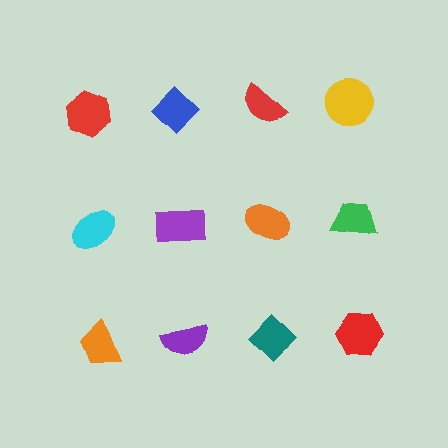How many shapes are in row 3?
4 shapes.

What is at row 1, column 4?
A yellow circle.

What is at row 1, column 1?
A red hexagon.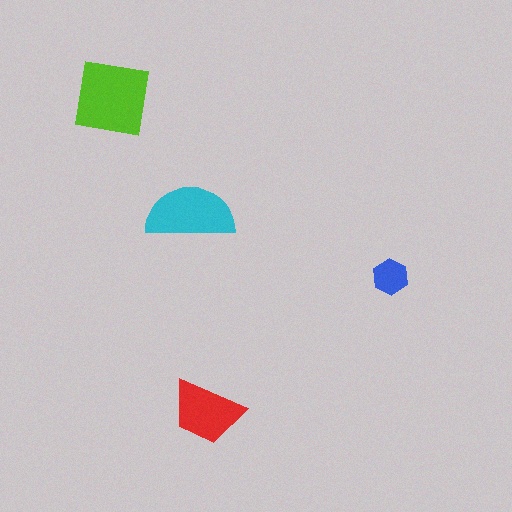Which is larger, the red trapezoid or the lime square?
The lime square.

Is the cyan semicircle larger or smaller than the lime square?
Smaller.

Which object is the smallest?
The blue hexagon.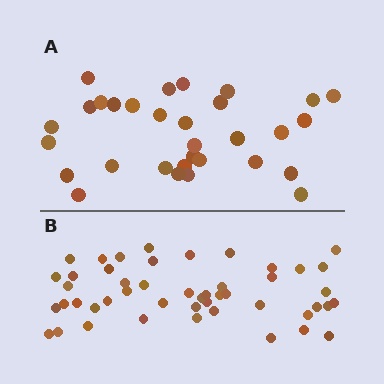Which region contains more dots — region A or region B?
Region B (the bottom region) has more dots.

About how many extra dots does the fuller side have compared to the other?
Region B has approximately 15 more dots than region A.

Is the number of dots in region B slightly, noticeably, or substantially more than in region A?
Region B has substantially more. The ratio is roughly 1.5 to 1.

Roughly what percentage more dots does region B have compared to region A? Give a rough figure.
About 55% more.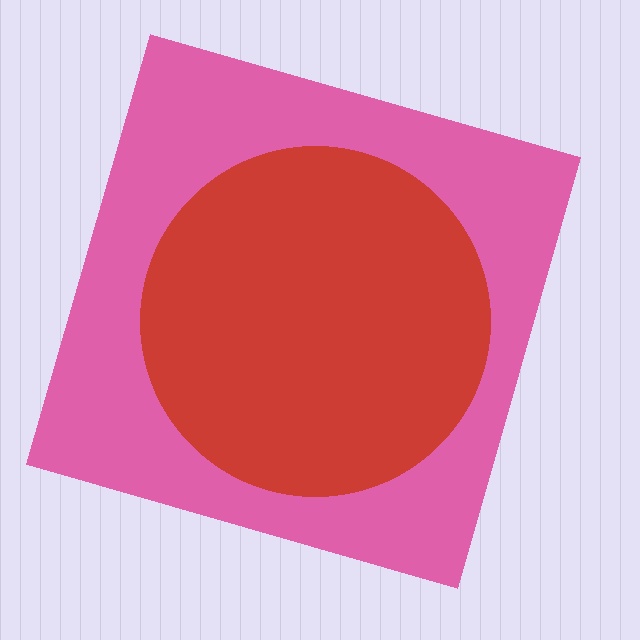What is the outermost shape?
The pink square.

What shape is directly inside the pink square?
The red circle.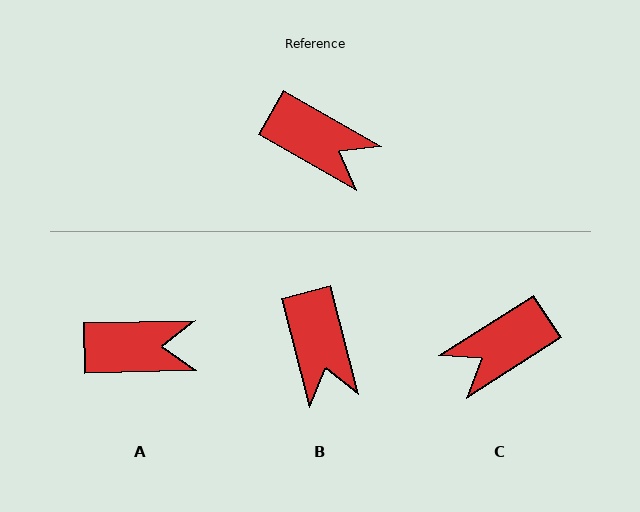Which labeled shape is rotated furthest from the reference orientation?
C, about 118 degrees away.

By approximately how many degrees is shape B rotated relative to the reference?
Approximately 46 degrees clockwise.